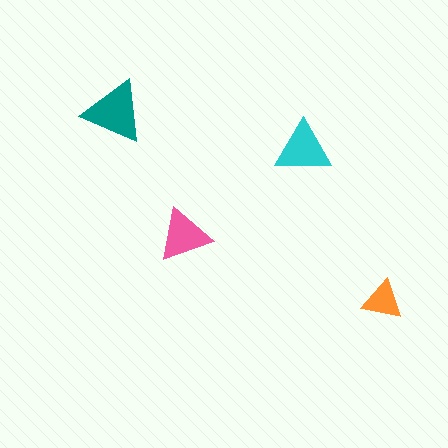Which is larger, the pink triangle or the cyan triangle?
The cyan one.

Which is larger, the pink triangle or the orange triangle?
The pink one.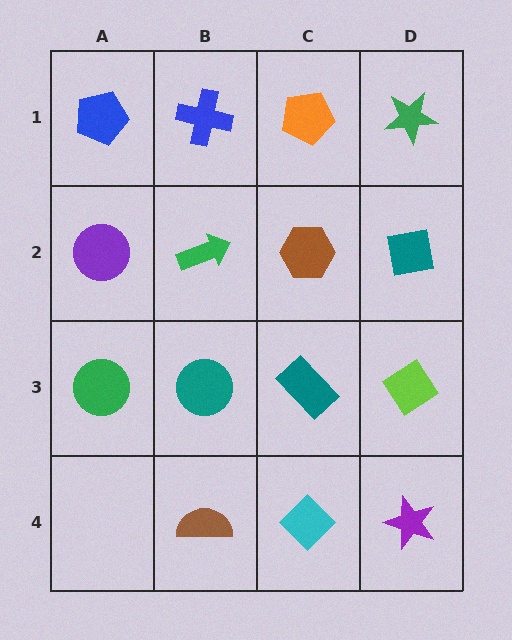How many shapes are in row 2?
4 shapes.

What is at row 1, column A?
A blue pentagon.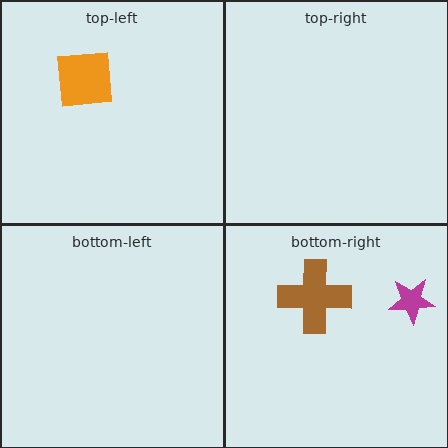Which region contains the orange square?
The top-left region.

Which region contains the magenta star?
The bottom-right region.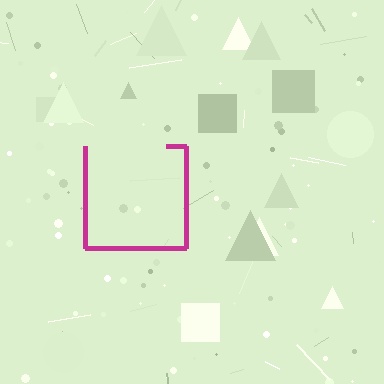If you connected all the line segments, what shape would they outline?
They would outline a square.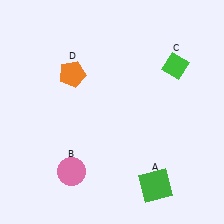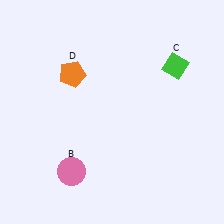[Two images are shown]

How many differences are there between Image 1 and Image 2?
There is 1 difference between the two images.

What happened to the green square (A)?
The green square (A) was removed in Image 2. It was in the bottom-right area of Image 1.